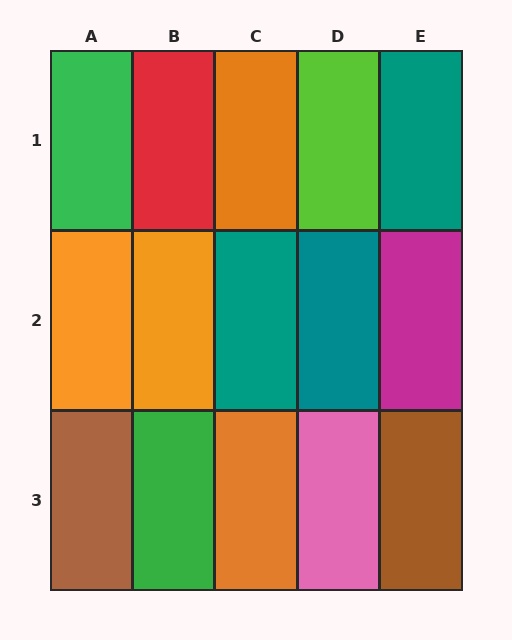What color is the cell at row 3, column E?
Brown.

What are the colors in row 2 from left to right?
Orange, orange, teal, teal, magenta.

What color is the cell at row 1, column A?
Green.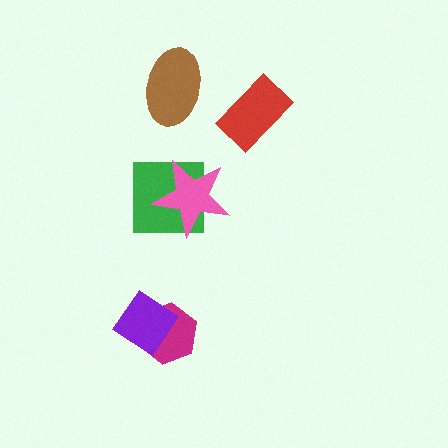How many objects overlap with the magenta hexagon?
1 object overlaps with the magenta hexagon.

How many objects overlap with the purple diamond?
1 object overlaps with the purple diamond.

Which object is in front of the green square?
The pink star is in front of the green square.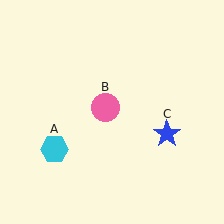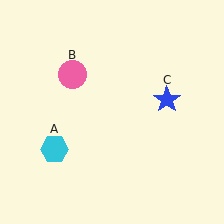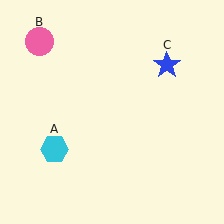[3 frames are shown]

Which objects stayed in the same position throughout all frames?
Cyan hexagon (object A) remained stationary.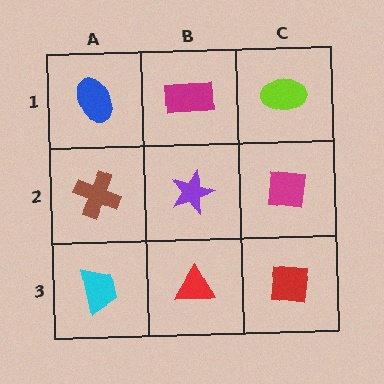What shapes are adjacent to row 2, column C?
A lime ellipse (row 1, column C), a red square (row 3, column C), a purple star (row 2, column B).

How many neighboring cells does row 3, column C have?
2.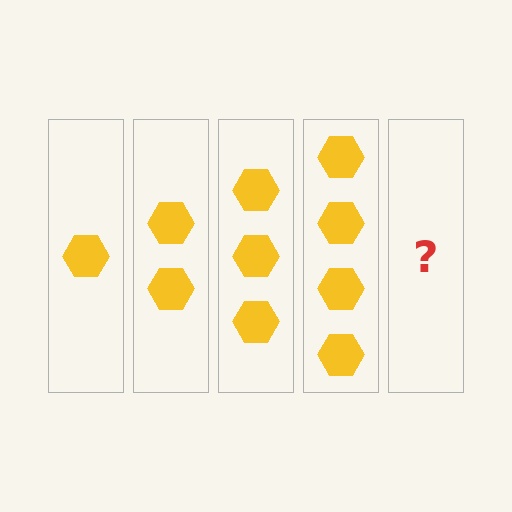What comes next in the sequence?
The next element should be 5 hexagons.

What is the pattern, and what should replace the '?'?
The pattern is that each step adds one more hexagon. The '?' should be 5 hexagons.